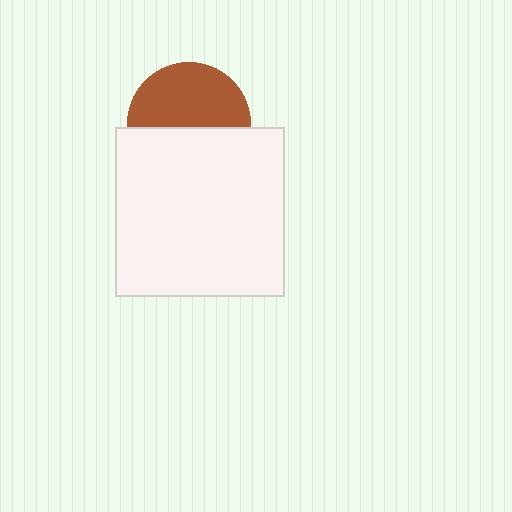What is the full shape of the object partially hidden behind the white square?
The partially hidden object is a brown circle.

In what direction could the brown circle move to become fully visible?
The brown circle could move up. That would shift it out from behind the white square entirely.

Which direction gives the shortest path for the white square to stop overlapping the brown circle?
Moving down gives the shortest separation.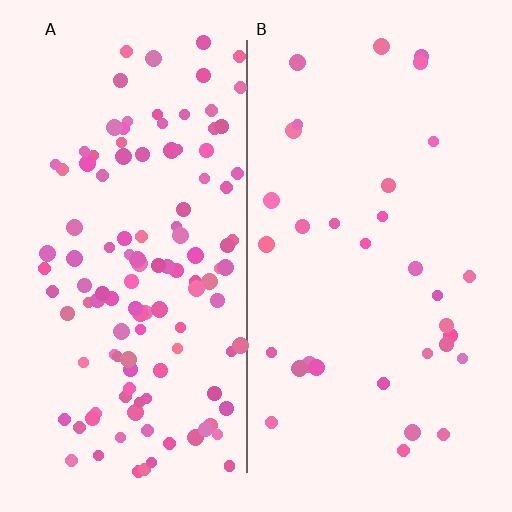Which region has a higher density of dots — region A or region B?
A (the left).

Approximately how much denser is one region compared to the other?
Approximately 3.8× — region A over region B.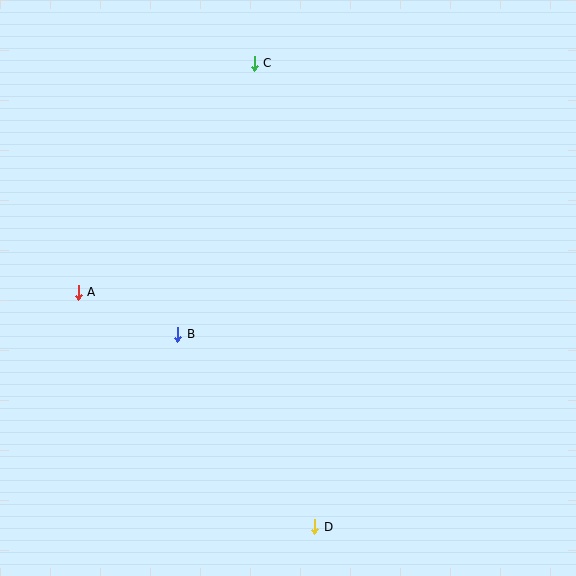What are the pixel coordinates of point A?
Point A is at (78, 292).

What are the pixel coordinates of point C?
Point C is at (254, 63).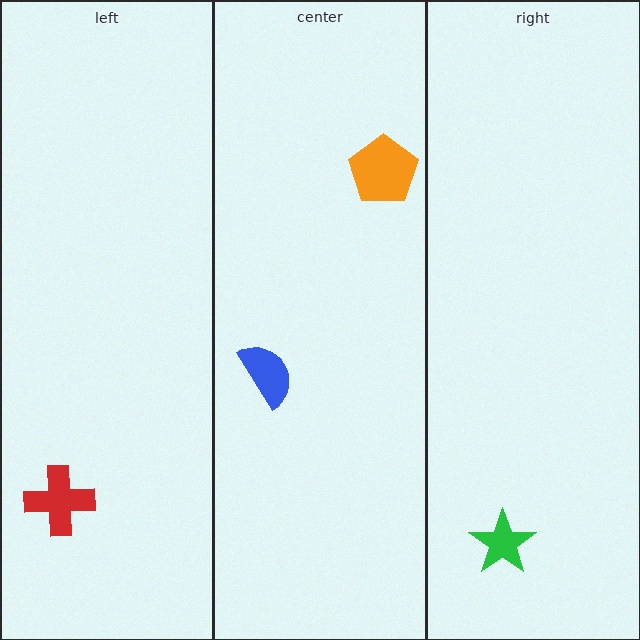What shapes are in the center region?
The orange pentagon, the blue semicircle.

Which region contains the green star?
The right region.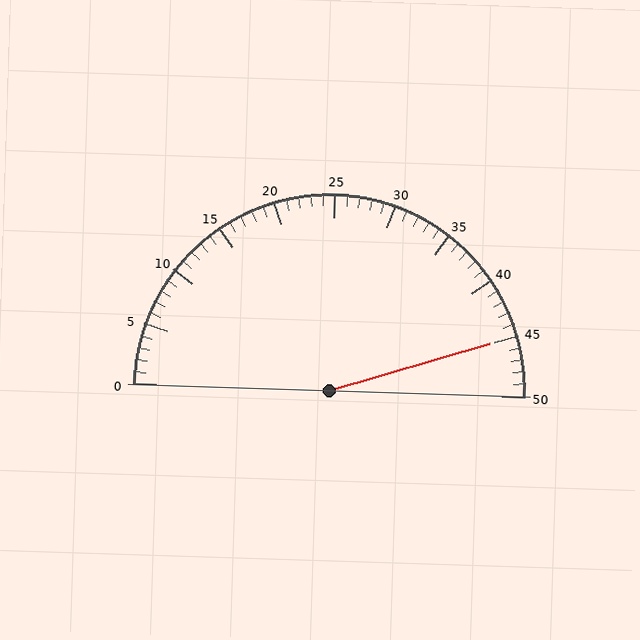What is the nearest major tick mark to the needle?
The nearest major tick mark is 45.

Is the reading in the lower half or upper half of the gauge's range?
The reading is in the upper half of the range (0 to 50).